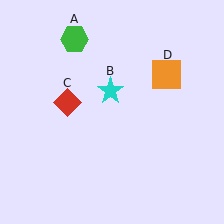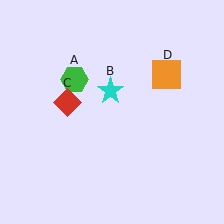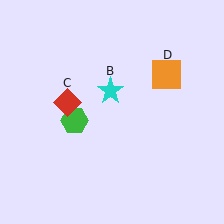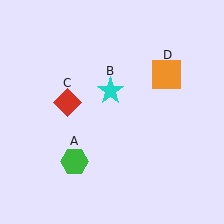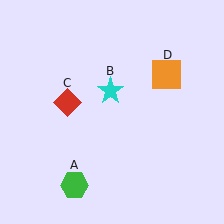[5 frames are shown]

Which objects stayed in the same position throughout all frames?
Cyan star (object B) and red diamond (object C) and orange square (object D) remained stationary.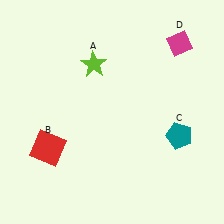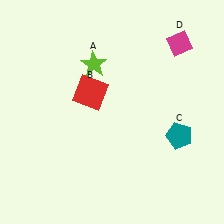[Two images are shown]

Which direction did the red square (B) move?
The red square (B) moved up.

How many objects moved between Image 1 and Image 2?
1 object moved between the two images.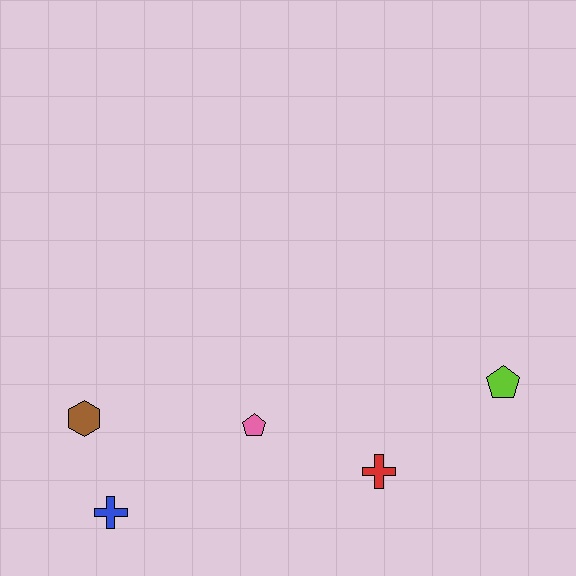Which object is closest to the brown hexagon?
The blue cross is closest to the brown hexagon.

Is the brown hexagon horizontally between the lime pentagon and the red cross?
No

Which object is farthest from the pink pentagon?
The lime pentagon is farthest from the pink pentagon.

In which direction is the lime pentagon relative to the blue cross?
The lime pentagon is to the right of the blue cross.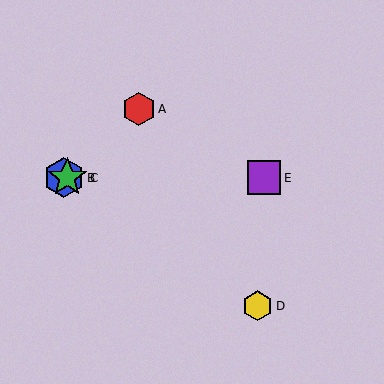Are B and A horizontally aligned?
No, B is at y≈178 and A is at y≈109.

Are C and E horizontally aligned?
Yes, both are at y≈178.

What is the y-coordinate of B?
Object B is at y≈178.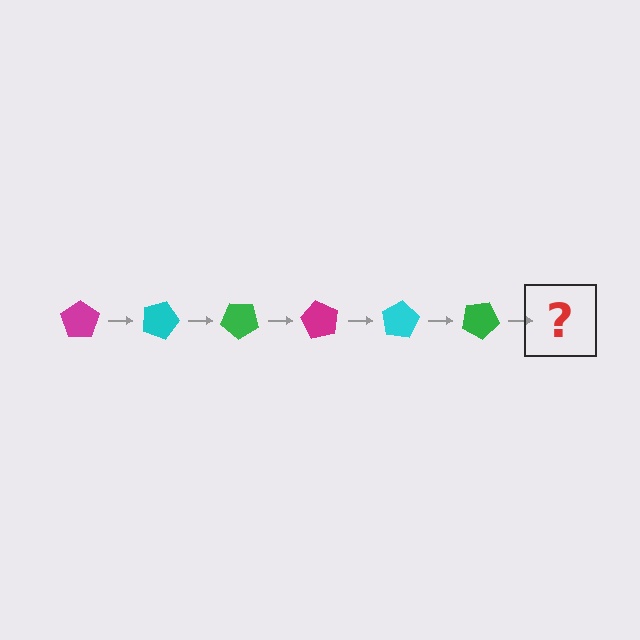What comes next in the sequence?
The next element should be a magenta pentagon, rotated 120 degrees from the start.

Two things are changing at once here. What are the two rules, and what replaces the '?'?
The two rules are that it rotates 20 degrees each step and the color cycles through magenta, cyan, and green. The '?' should be a magenta pentagon, rotated 120 degrees from the start.